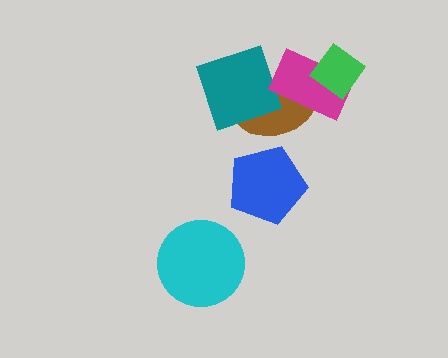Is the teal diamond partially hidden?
Yes, it is partially covered by another shape.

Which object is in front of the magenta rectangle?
The green diamond is in front of the magenta rectangle.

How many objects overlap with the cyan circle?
0 objects overlap with the cyan circle.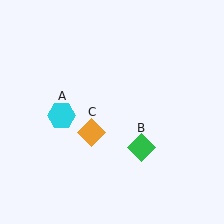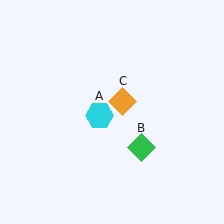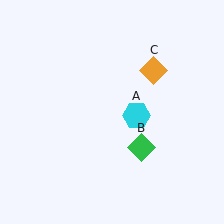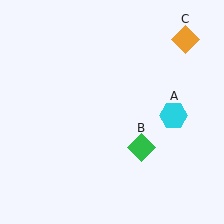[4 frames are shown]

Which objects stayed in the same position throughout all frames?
Green diamond (object B) remained stationary.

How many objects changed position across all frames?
2 objects changed position: cyan hexagon (object A), orange diamond (object C).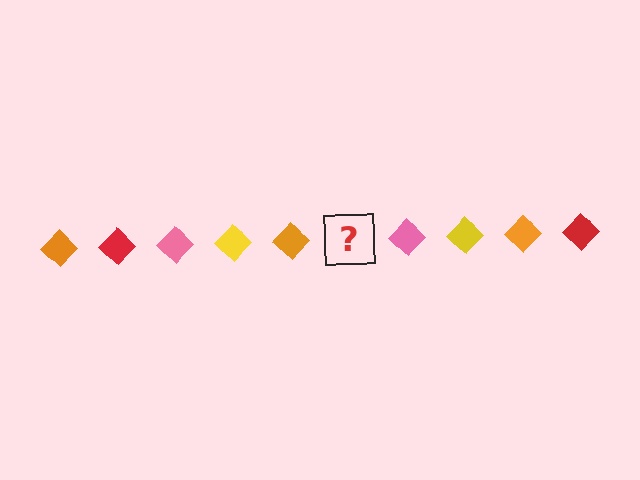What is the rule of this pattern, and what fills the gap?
The rule is that the pattern cycles through orange, red, pink, yellow diamonds. The gap should be filled with a red diamond.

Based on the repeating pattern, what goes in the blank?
The blank should be a red diamond.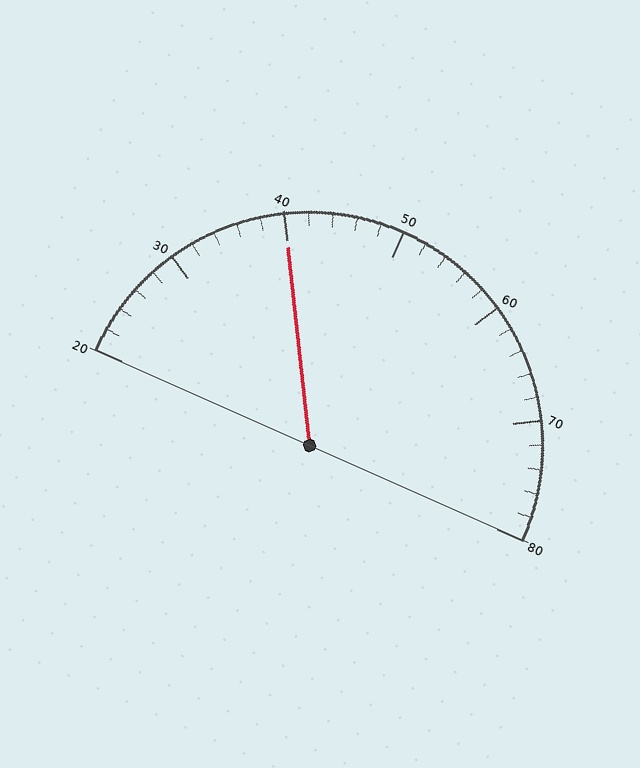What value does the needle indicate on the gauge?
The needle indicates approximately 40.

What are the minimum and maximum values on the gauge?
The gauge ranges from 20 to 80.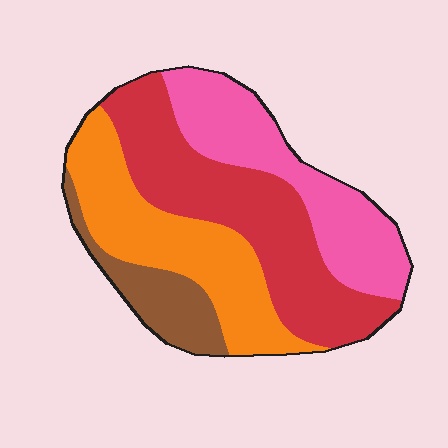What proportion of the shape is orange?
Orange takes up about one quarter (1/4) of the shape.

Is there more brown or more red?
Red.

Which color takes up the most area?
Red, at roughly 35%.